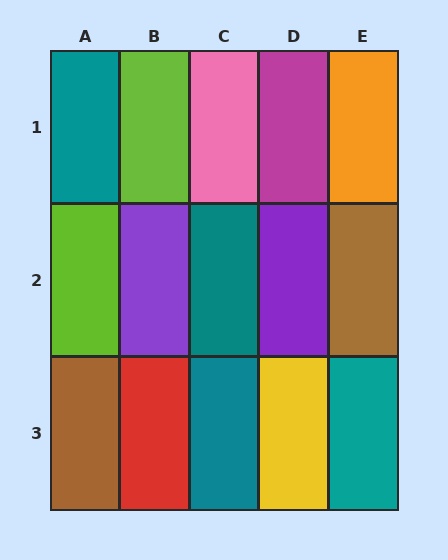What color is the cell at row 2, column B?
Purple.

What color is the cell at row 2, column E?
Brown.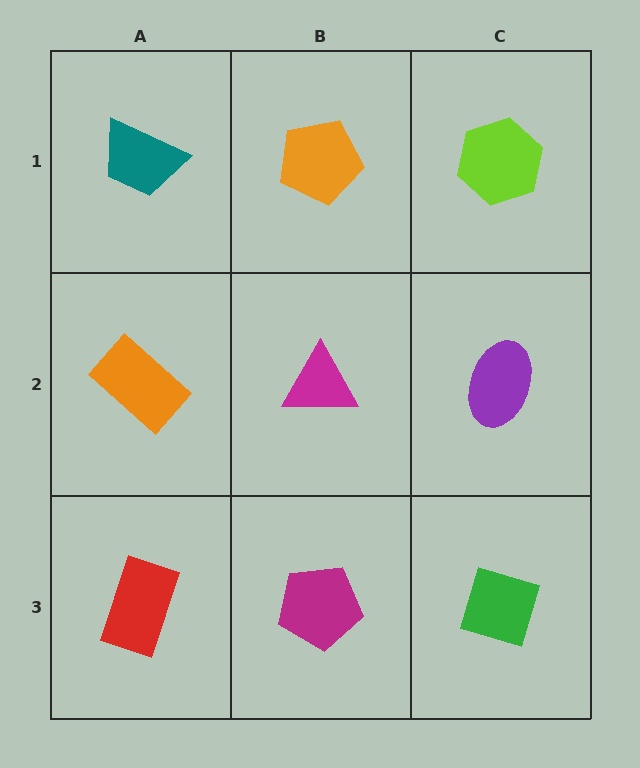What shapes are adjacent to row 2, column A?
A teal trapezoid (row 1, column A), a red rectangle (row 3, column A), a magenta triangle (row 2, column B).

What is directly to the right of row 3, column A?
A magenta pentagon.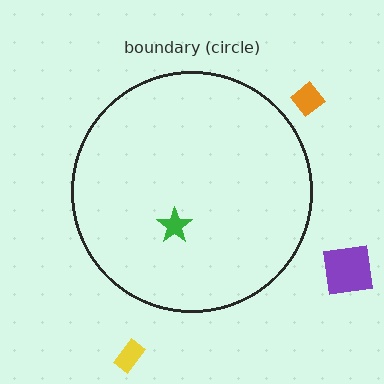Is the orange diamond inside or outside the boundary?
Outside.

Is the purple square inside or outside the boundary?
Outside.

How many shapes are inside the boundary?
1 inside, 3 outside.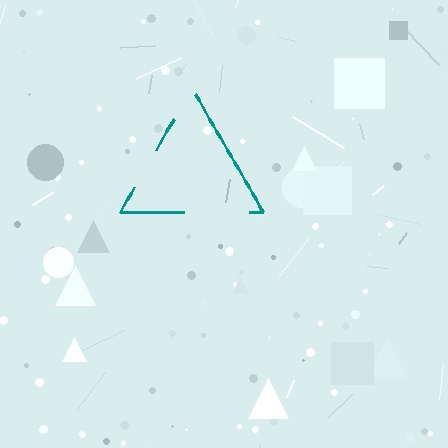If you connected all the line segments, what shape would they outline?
They would outline a triangle.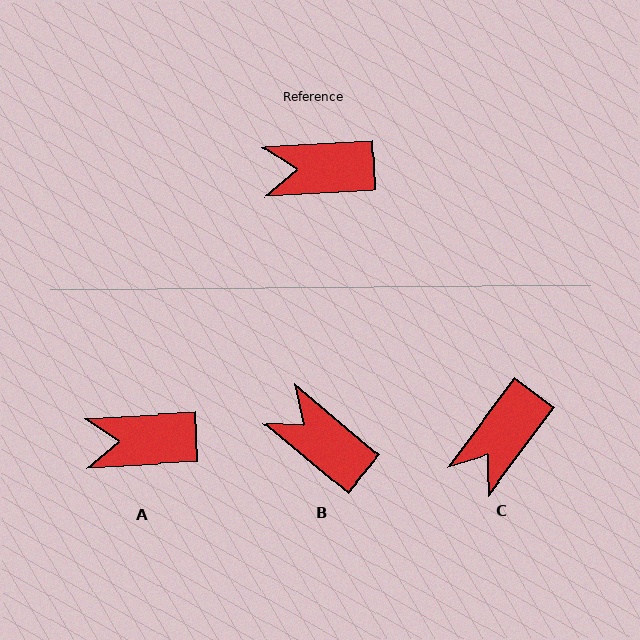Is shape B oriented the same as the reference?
No, it is off by about 43 degrees.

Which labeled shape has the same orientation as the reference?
A.